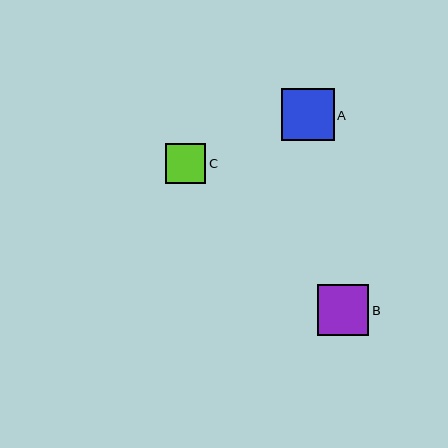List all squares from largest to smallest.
From largest to smallest: A, B, C.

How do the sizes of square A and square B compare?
Square A and square B are approximately the same size.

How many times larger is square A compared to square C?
Square A is approximately 1.3 times the size of square C.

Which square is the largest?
Square A is the largest with a size of approximately 52 pixels.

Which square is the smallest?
Square C is the smallest with a size of approximately 40 pixels.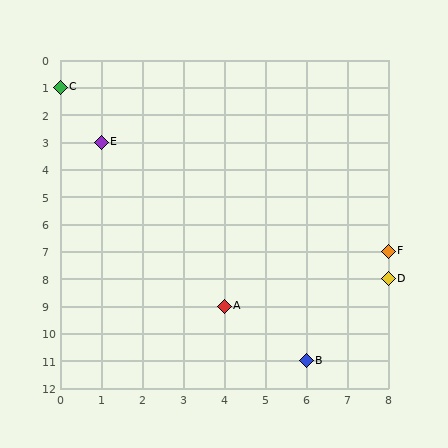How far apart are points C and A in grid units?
Points C and A are 4 columns and 8 rows apart (about 8.9 grid units diagonally).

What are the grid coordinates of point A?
Point A is at grid coordinates (4, 9).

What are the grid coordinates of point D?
Point D is at grid coordinates (8, 8).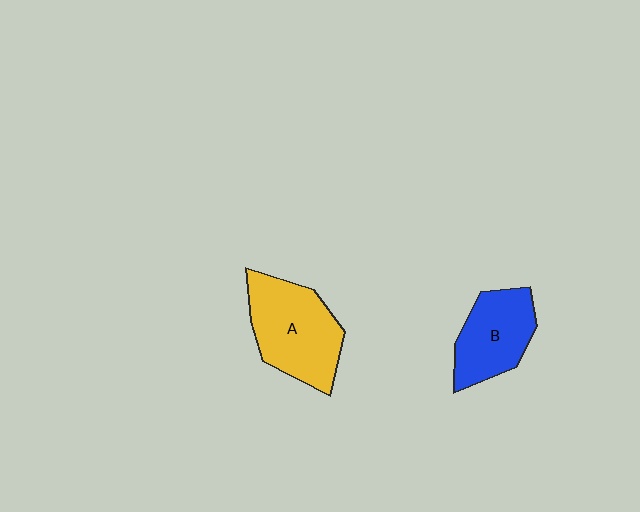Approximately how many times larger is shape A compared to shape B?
Approximately 1.3 times.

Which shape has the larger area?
Shape A (yellow).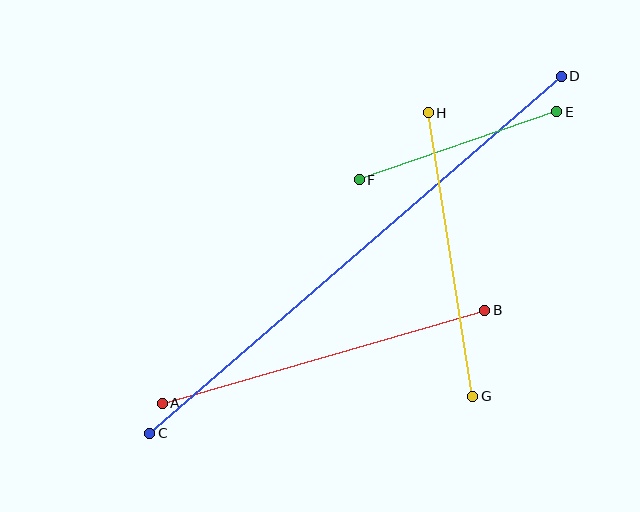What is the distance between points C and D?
The distance is approximately 545 pixels.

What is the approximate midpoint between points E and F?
The midpoint is at approximately (458, 146) pixels.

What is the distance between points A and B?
The distance is approximately 336 pixels.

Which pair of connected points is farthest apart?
Points C and D are farthest apart.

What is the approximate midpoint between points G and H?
The midpoint is at approximately (450, 255) pixels.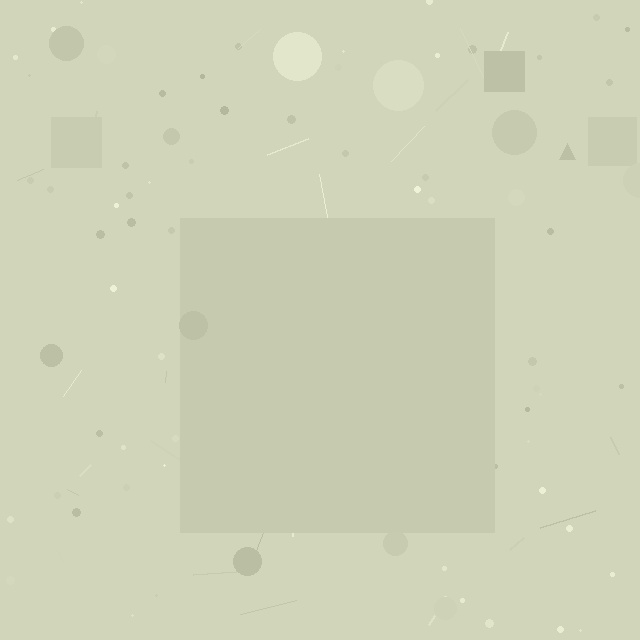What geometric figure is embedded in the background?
A square is embedded in the background.